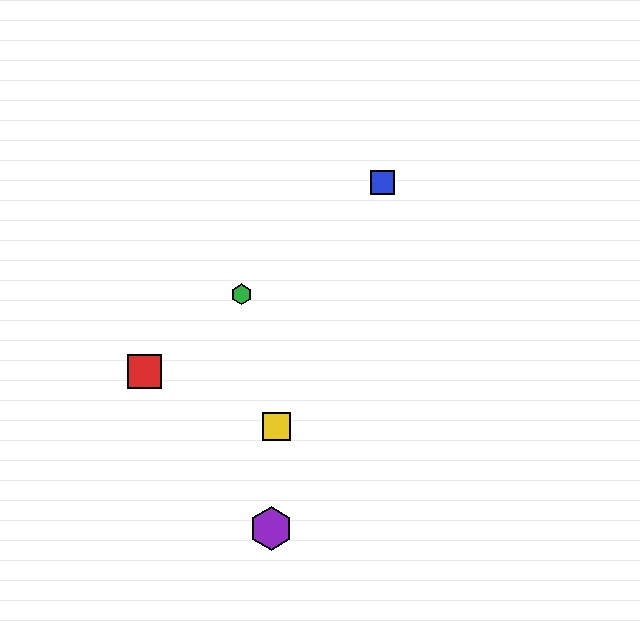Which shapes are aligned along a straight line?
The red square, the blue square, the green hexagon are aligned along a straight line.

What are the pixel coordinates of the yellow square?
The yellow square is at (277, 427).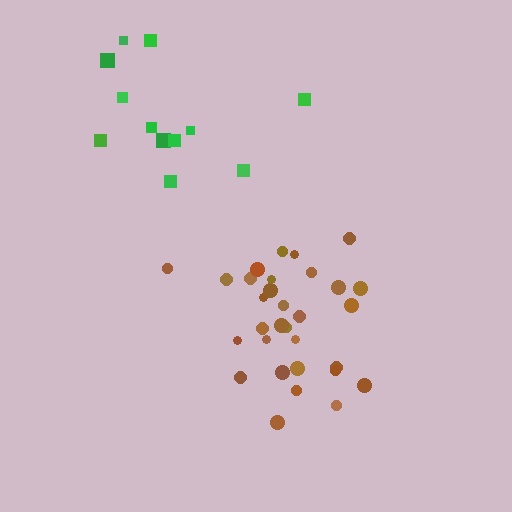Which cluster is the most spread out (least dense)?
Green.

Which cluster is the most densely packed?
Brown.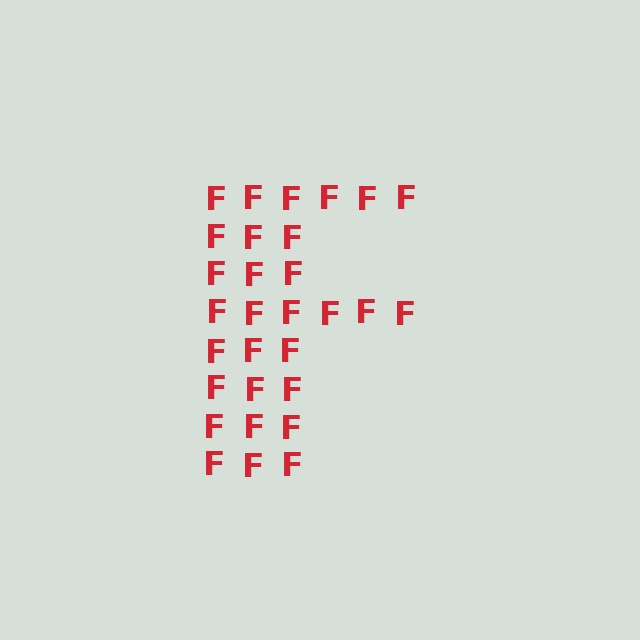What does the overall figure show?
The overall figure shows the letter F.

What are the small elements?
The small elements are letter F's.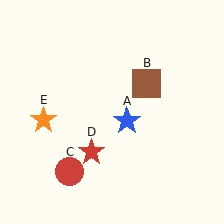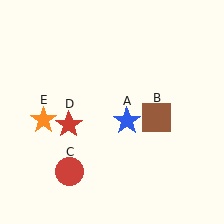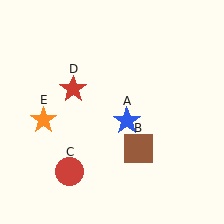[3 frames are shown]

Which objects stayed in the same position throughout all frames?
Blue star (object A) and red circle (object C) and orange star (object E) remained stationary.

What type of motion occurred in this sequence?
The brown square (object B), red star (object D) rotated clockwise around the center of the scene.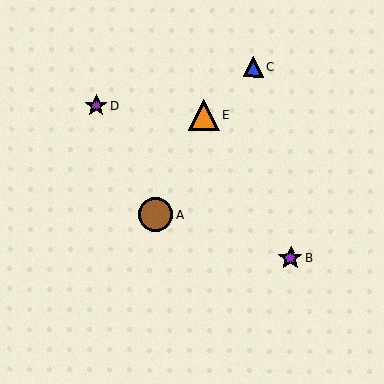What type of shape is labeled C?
Shape C is a blue triangle.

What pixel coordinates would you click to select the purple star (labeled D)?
Click at (96, 106) to select the purple star D.